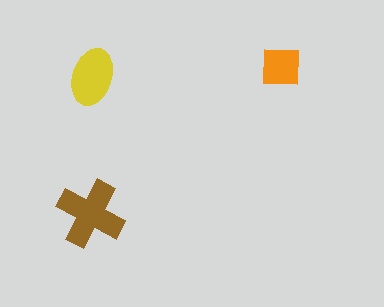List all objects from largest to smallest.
The brown cross, the yellow ellipse, the orange square.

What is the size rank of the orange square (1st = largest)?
3rd.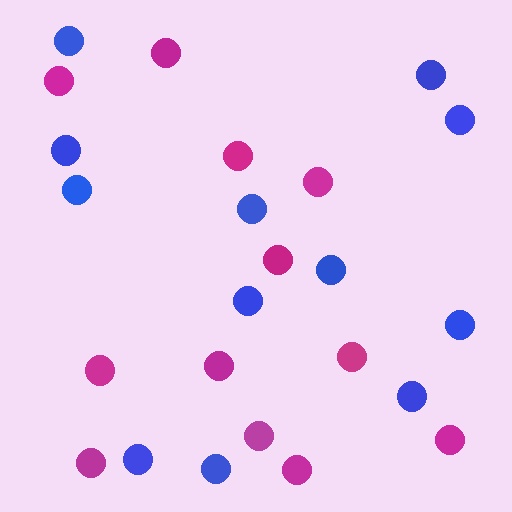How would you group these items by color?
There are 2 groups: one group of blue circles (12) and one group of magenta circles (12).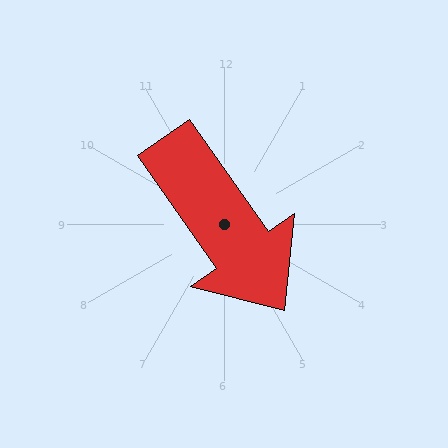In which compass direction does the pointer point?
Southeast.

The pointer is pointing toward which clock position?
Roughly 5 o'clock.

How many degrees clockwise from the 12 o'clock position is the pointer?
Approximately 145 degrees.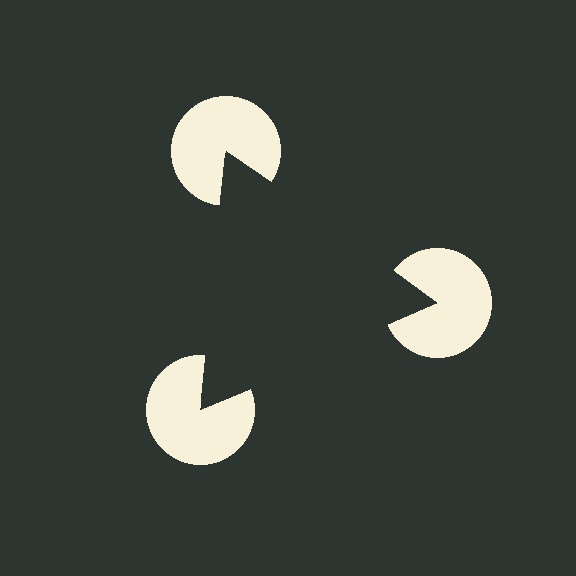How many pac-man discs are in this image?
There are 3 — one at each vertex of the illusory triangle.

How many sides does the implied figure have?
3 sides.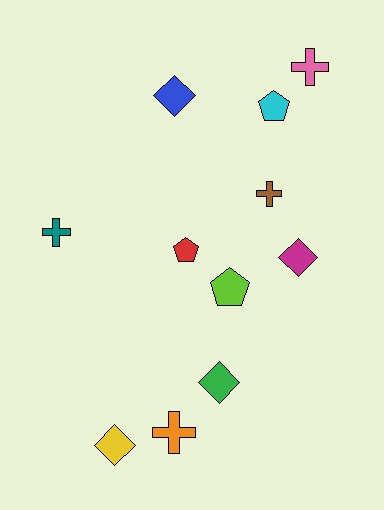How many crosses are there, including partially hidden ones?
There are 4 crosses.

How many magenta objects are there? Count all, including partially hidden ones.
There is 1 magenta object.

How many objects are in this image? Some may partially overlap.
There are 11 objects.